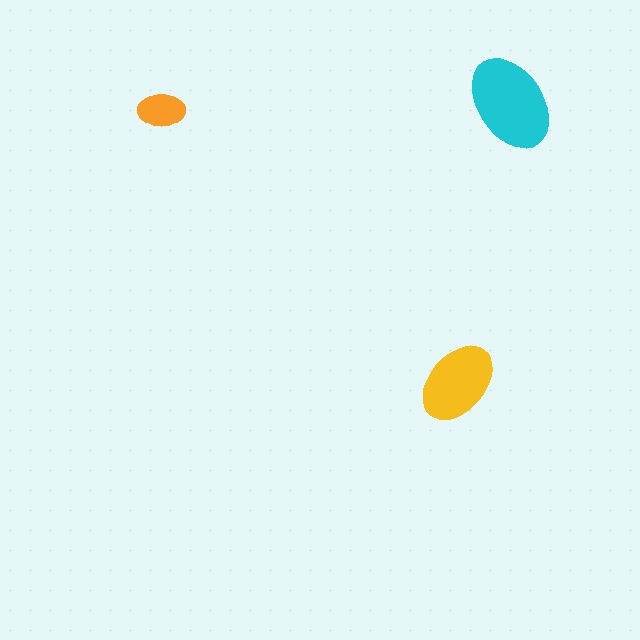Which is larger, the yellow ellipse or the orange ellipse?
The yellow one.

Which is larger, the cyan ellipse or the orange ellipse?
The cyan one.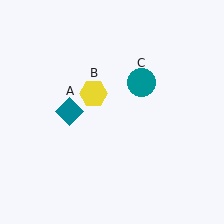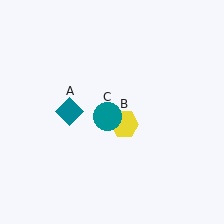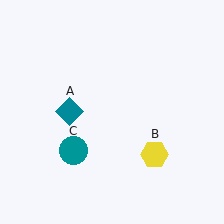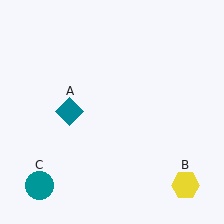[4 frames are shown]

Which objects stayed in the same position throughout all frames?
Teal diamond (object A) remained stationary.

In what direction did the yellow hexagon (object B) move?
The yellow hexagon (object B) moved down and to the right.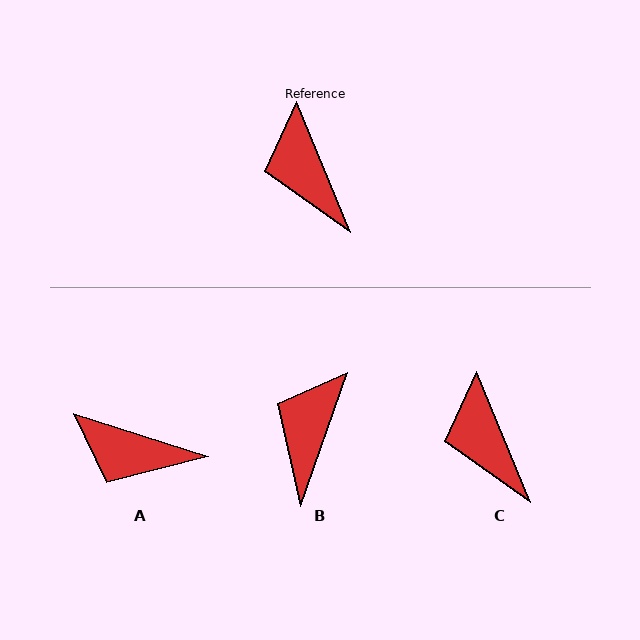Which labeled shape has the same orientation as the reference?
C.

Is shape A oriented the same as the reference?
No, it is off by about 50 degrees.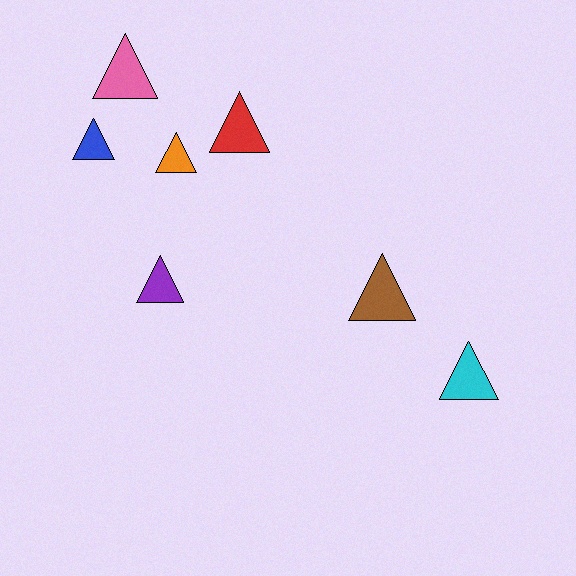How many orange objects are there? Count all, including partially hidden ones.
There is 1 orange object.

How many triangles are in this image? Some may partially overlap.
There are 7 triangles.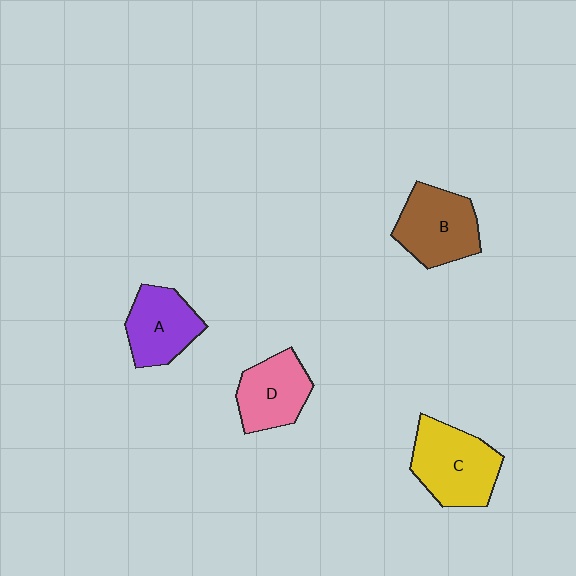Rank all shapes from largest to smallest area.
From largest to smallest: C (yellow), B (brown), A (purple), D (pink).